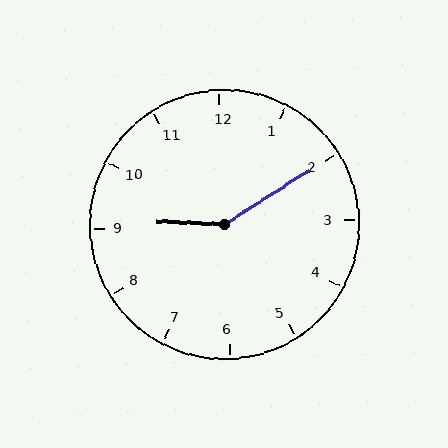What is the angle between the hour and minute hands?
Approximately 145 degrees.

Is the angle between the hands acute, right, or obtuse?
It is obtuse.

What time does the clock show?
9:10.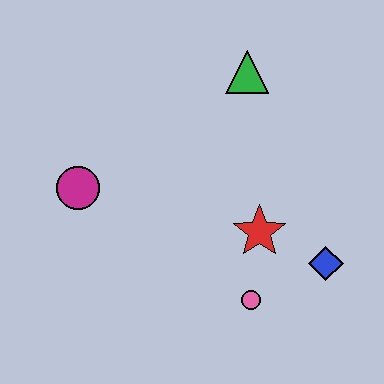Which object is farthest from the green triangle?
The pink circle is farthest from the green triangle.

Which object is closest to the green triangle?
The red star is closest to the green triangle.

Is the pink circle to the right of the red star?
No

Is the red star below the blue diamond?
No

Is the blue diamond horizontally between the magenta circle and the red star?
No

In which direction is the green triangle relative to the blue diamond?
The green triangle is above the blue diamond.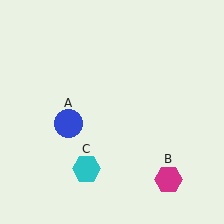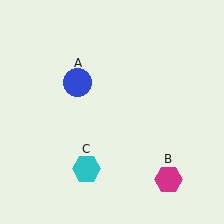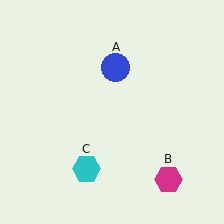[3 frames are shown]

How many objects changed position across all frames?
1 object changed position: blue circle (object A).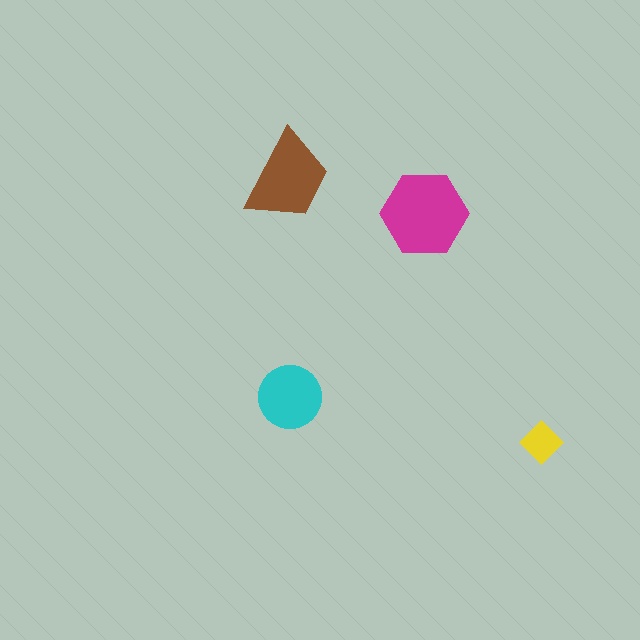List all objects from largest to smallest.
The magenta hexagon, the brown trapezoid, the cyan circle, the yellow diamond.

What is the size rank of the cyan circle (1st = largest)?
3rd.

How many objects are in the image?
There are 4 objects in the image.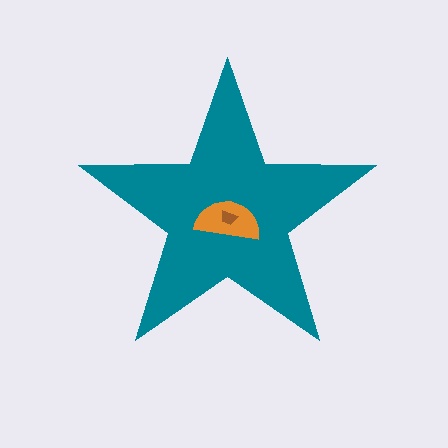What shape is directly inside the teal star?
The orange semicircle.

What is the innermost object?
The brown trapezoid.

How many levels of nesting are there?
3.